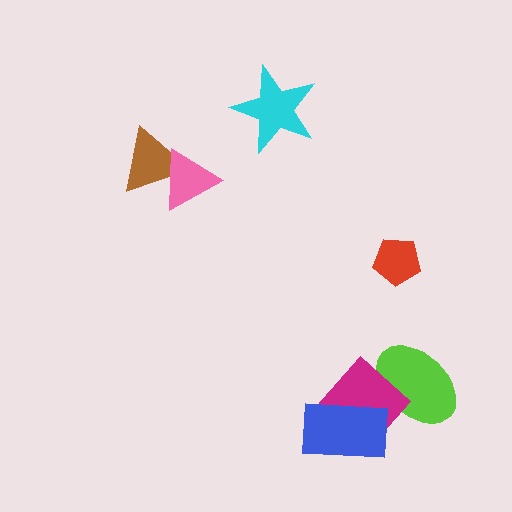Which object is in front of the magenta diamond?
The blue rectangle is in front of the magenta diamond.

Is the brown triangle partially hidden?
Yes, it is partially covered by another shape.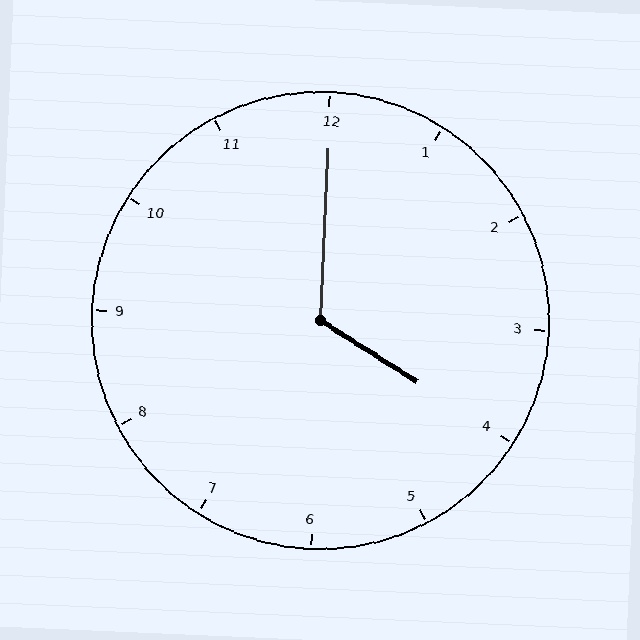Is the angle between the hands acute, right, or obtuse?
It is obtuse.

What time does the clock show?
4:00.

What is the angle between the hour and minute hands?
Approximately 120 degrees.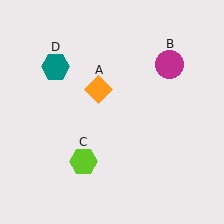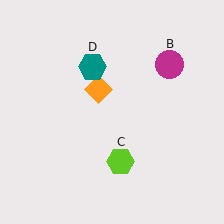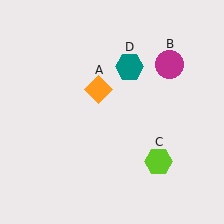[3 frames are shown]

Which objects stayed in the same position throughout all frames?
Orange diamond (object A) and magenta circle (object B) remained stationary.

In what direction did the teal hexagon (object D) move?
The teal hexagon (object D) moved right.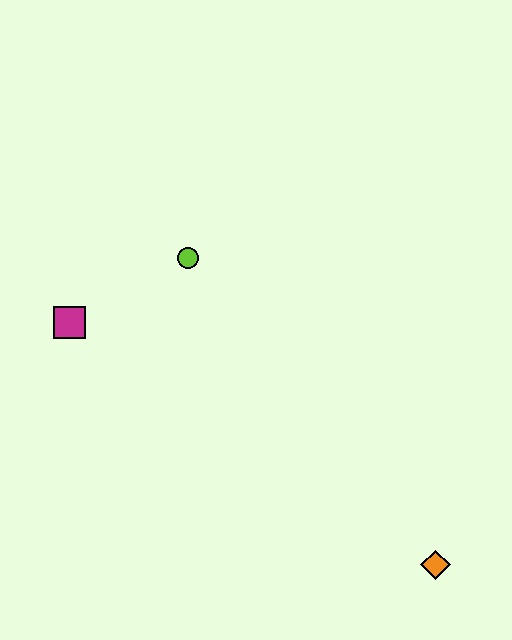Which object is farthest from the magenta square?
The orange diamond is farthest from the magenta square.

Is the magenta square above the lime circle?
No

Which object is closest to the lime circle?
The magenta square is closest to the lime circle.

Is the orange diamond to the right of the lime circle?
Yes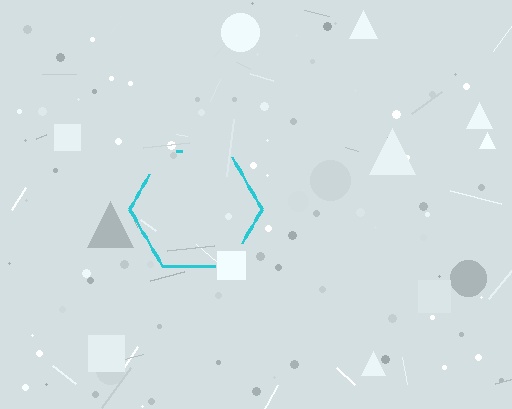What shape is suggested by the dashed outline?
The dashed outline suggests a hexagon.